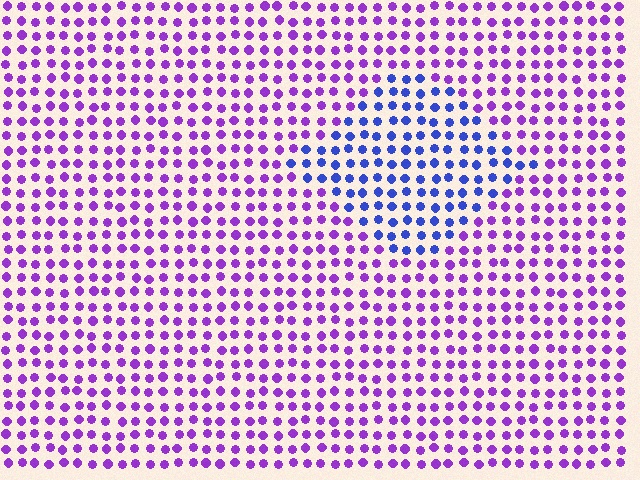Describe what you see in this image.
The image is filled with small purple elements in a uniform arrangement. A diamond-shaped region is visible where the elements are tinted to a slightly different hue, forming a subtle color boundary.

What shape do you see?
I see a diamond.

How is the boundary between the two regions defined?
The boundary is defined purely by a slight shift in hue (about 47 degrees). Spacing, size, and orientation are identical on both sides.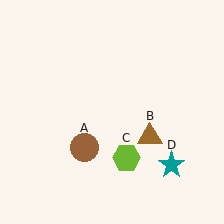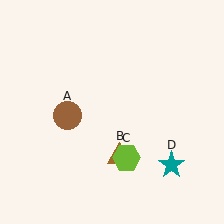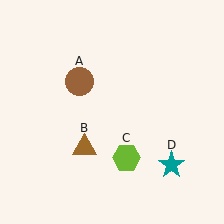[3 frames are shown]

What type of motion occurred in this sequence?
The brown circle (object A), brown triangle (object B) rotated clockwise around the center of the scene.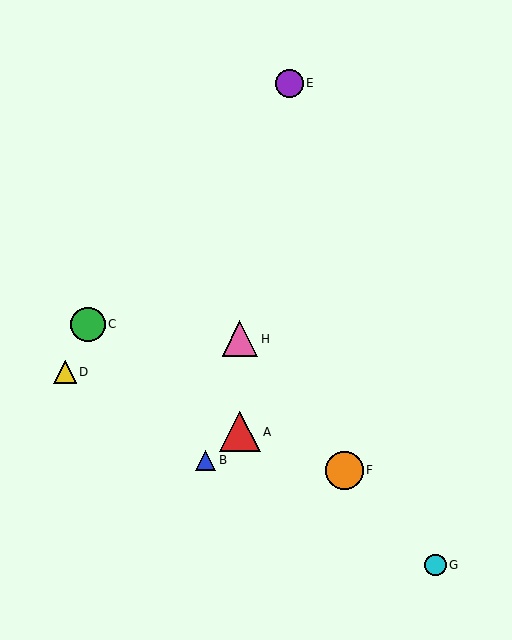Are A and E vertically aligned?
No, A is at x≈240 and E is at x≈289.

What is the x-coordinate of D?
Object D is at x≈65.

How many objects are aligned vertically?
2 objects (A, H) are aligned vertically.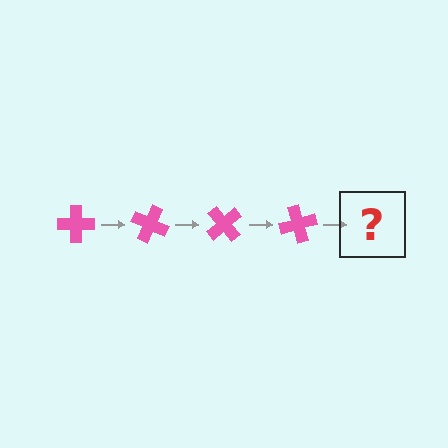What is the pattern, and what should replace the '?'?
The pattern is that the cross rotates 25 degrees each step. The '?' should be a pink cross rotated 100 degrees.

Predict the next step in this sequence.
The next step is a pink cross rotated 100 degrees.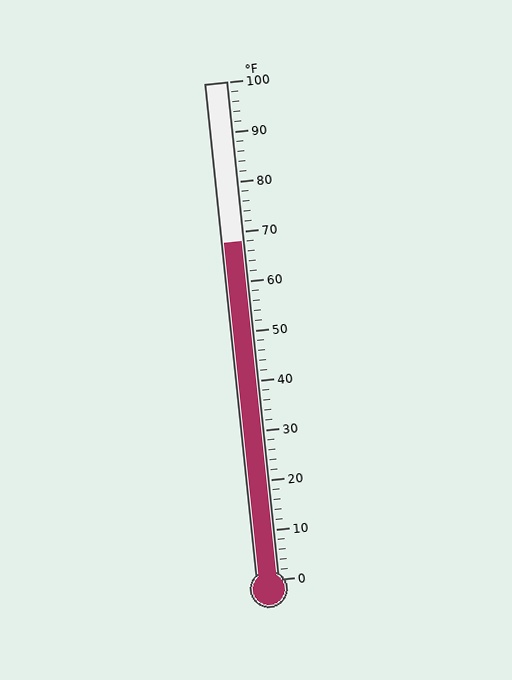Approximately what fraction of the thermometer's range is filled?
The thermometer is filled to approximately 70% of its range.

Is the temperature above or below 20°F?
The temperature is above 20°F.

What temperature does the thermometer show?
The thermometer shows approximately 68°F.